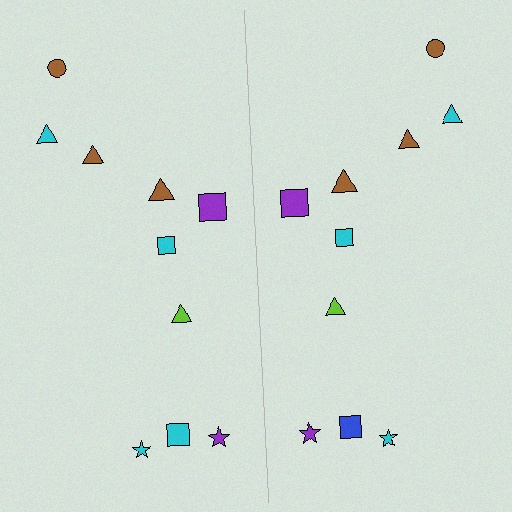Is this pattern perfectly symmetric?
No, the pattern is not perfectly symmetric. The blue square on the right side breaks the symmetry — its mirror counterpart is cyan.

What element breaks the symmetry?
The blue square on the right side breaks the symmetry — its mirror counterpart is cyan.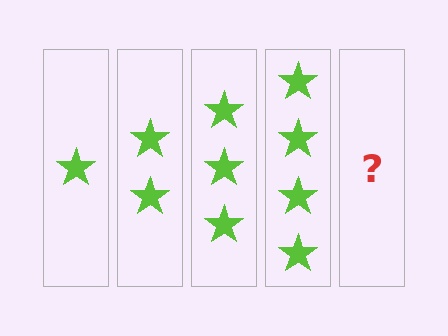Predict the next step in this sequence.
The next step is 5 stars.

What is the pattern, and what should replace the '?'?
The pattern is that each step adds one more star. The '?' should be 5 stars.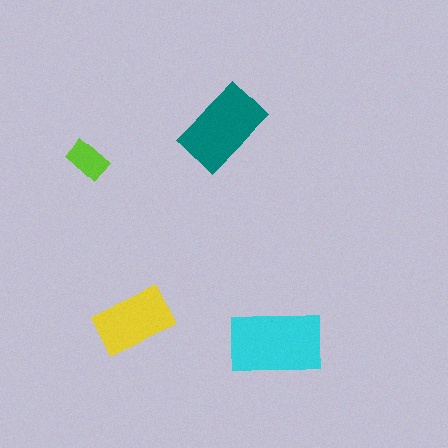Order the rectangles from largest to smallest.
the cyan one, the teal one, the yellow one, the lime one.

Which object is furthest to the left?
The lime rectangle is leftmost.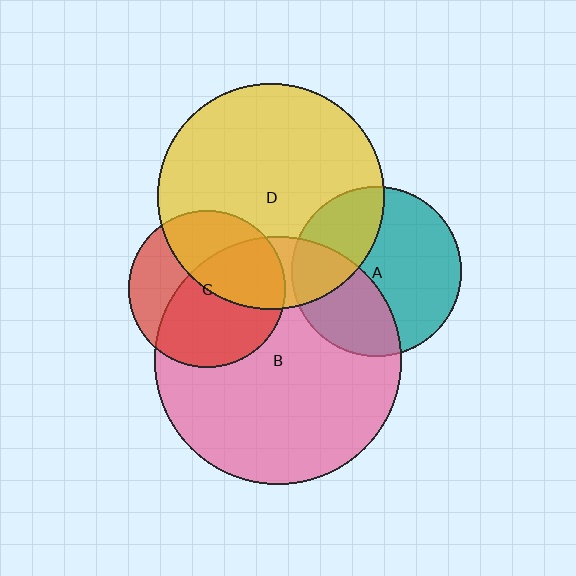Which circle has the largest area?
Circle B (pink).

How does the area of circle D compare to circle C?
Approximately 2.1 times.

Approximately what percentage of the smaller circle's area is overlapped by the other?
Approximately 45%.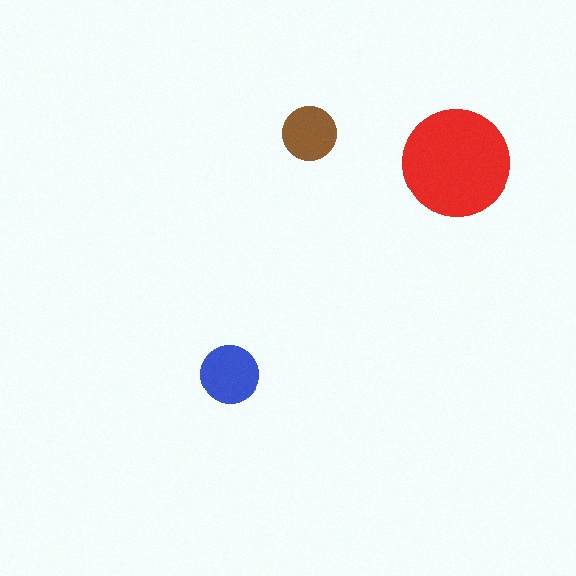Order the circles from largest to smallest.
the red one, the blue one, the brown one.